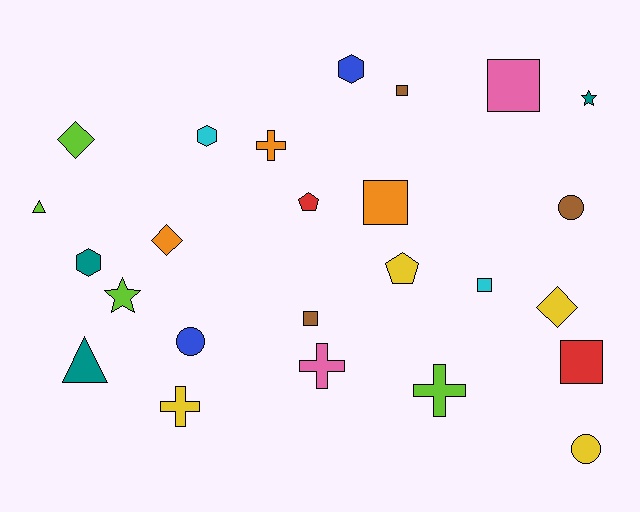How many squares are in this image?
There are 6 squares.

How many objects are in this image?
There are 25 objects.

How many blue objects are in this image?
There are 2 blue objects.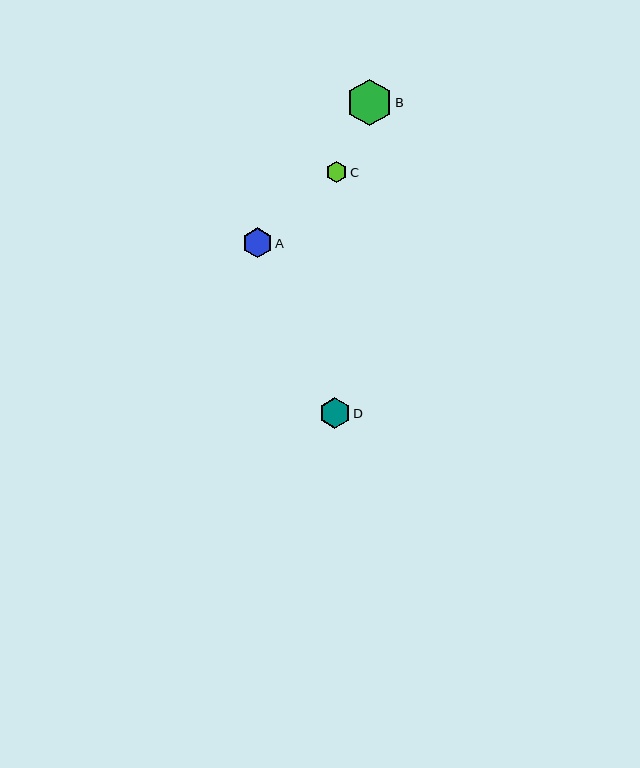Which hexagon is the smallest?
Hexagon C is the smallest with a size of approximately 21 pixels.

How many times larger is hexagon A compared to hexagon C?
Hexagon A is approximately 1.4 times the size of hexagon C.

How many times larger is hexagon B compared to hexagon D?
Hexagon B is approximately 1.5 times the size of hexagon D.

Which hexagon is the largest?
Hexagon B is the largest with a size of approximately 46 pixels.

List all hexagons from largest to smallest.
From largest to smallest: B, D, A, C.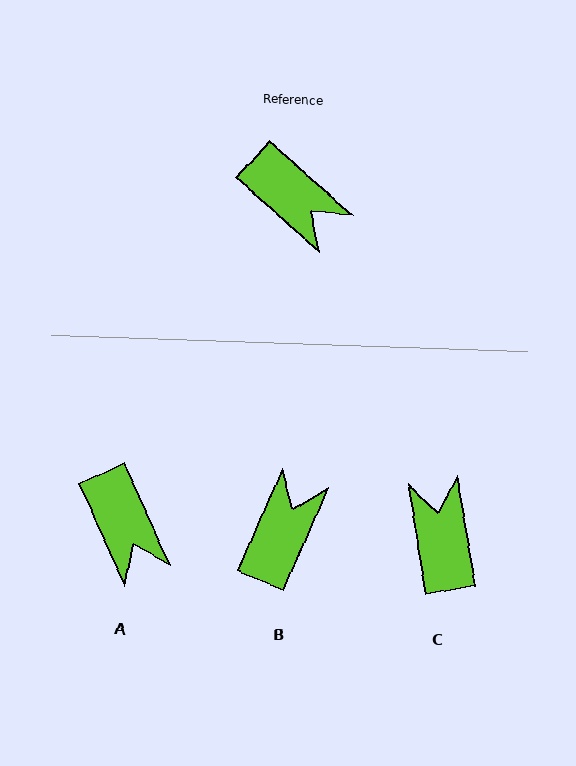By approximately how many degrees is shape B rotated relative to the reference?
Approximately 108 degrees counter-clockwise.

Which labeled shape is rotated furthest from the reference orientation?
C, about 141 degrees away.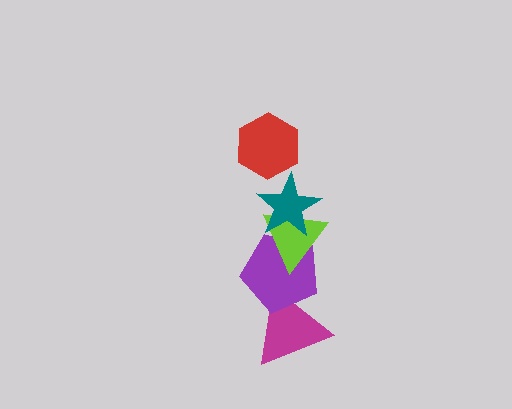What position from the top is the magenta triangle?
The magenta triangle is 5th from the top.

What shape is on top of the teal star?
The red hexagon is on top of the teal star.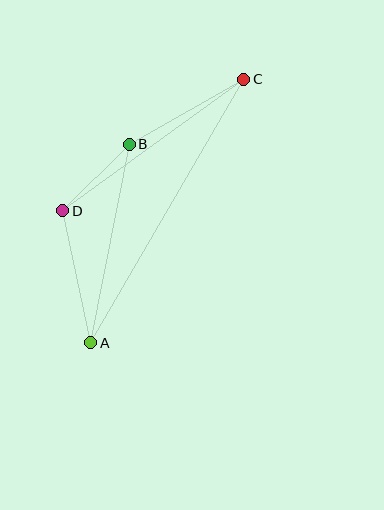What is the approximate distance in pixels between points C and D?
The distance between C and D is approximately 223 pixels.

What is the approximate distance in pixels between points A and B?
The distance between A and B is approximately 203 pixels.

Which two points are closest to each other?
Points B and D are closest to each other.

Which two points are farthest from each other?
Points A and C are farthest from each other.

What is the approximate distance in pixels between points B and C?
The distance between B and C is approximately 131 pixels.